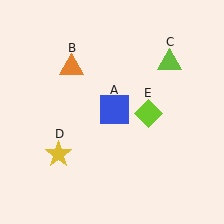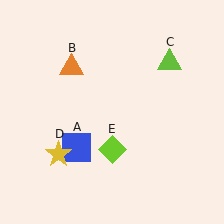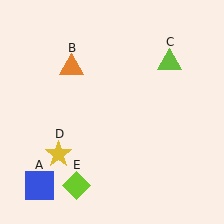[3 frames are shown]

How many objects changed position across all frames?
2 objects changed position: blue square (object A), lime diamond (object E).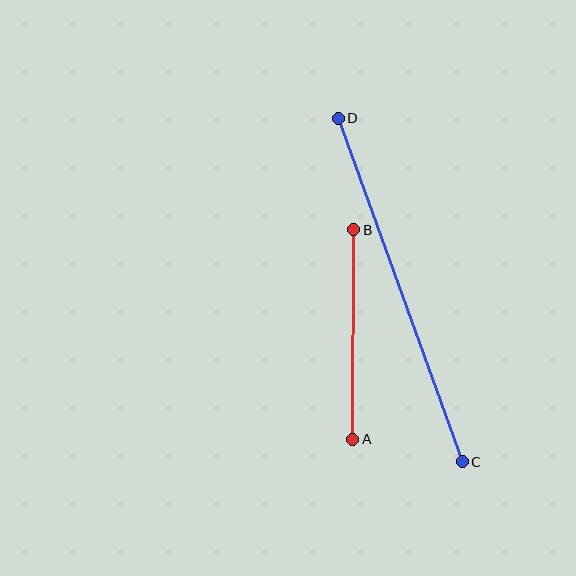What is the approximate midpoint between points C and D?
The midpoint is at approximately (400, 290) pixels.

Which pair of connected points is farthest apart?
Points C and D are farthest apart.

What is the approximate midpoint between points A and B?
The midpoint is at approximately (353, 335) pixels.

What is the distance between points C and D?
The distance is approximately 365 pixels.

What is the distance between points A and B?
The distance is approximately 210 pixels.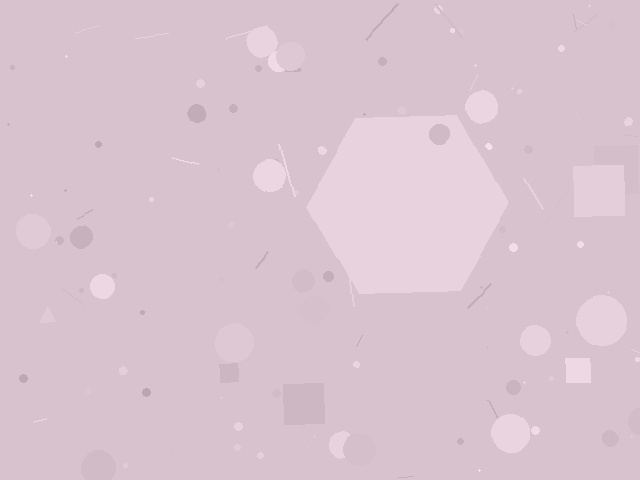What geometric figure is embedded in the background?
A hexagon is embedded in the background.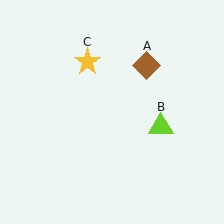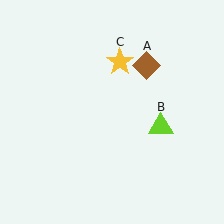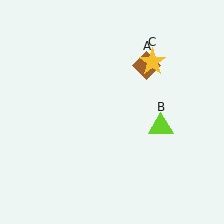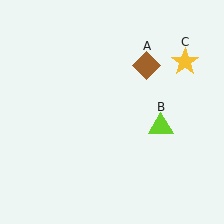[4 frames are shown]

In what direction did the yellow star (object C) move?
The yellow star (object C) moved right.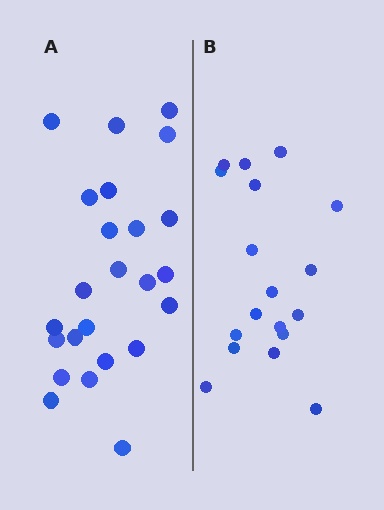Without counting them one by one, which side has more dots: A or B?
Region A (the left region) has more dots.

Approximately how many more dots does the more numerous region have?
Region A has about 6 more dots than region B.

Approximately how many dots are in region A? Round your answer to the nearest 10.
About 20 dots. (The exact count is 24, which rounds to 20.)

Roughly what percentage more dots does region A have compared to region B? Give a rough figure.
About 35% more.